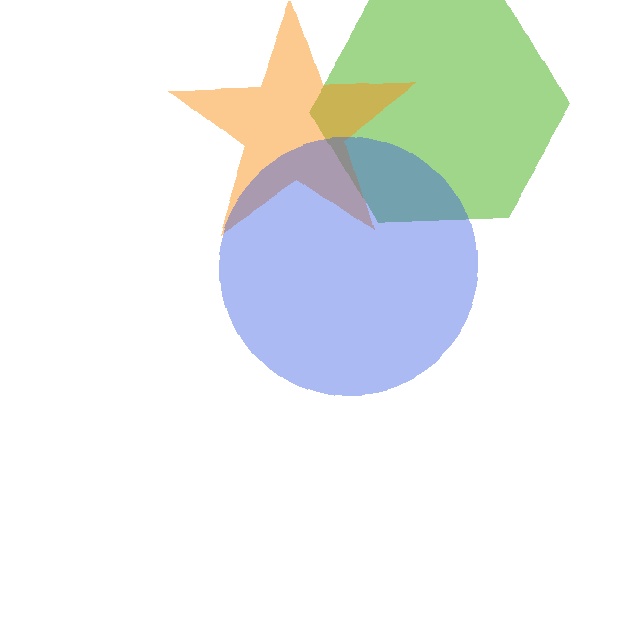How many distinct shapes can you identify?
There are 3 distinct shapes: a lime hexagon, an orange star, a blue circle.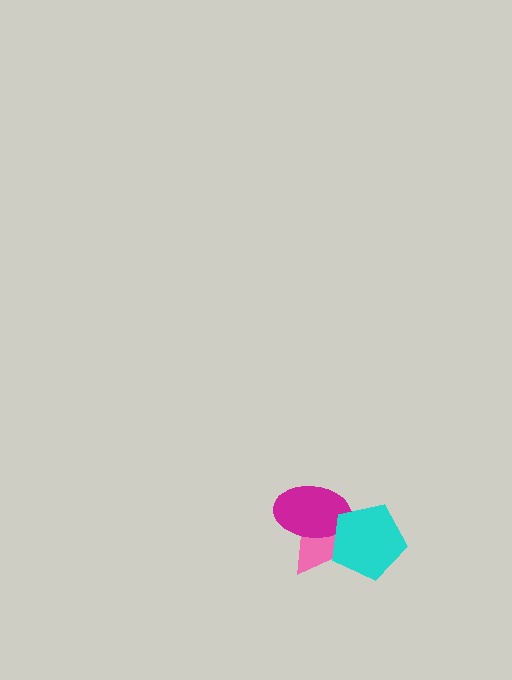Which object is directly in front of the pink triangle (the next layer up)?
The magenta ellipse is directly in front of the pink triangle.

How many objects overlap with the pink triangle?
2 objects overlap with the pink triangle.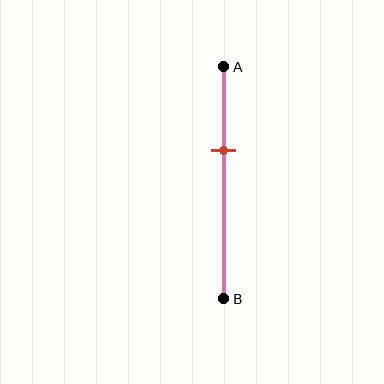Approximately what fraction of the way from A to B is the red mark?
The red mark is approximately 35% of the way from A to B.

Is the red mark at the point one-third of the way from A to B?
Yes, the mark is approximately at the one-third point.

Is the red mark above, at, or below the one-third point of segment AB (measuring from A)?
The red mark is approximately at the one-third point of segment AB.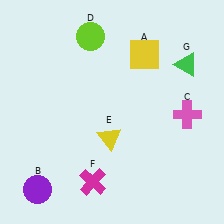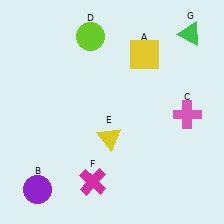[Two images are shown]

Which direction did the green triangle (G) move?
The green triangle (G) moved up.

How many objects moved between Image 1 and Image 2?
1 object moved between the two images.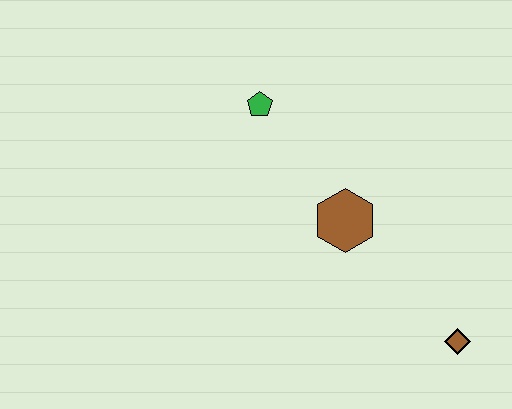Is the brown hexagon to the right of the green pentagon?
Yes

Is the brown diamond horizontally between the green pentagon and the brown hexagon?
No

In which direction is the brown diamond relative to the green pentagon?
The brown diamond is below the green pentagon.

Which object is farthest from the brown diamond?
The green pentagon is farthest from the brown diamond.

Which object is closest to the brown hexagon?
The green pentagon is closest to the brown hexagon.